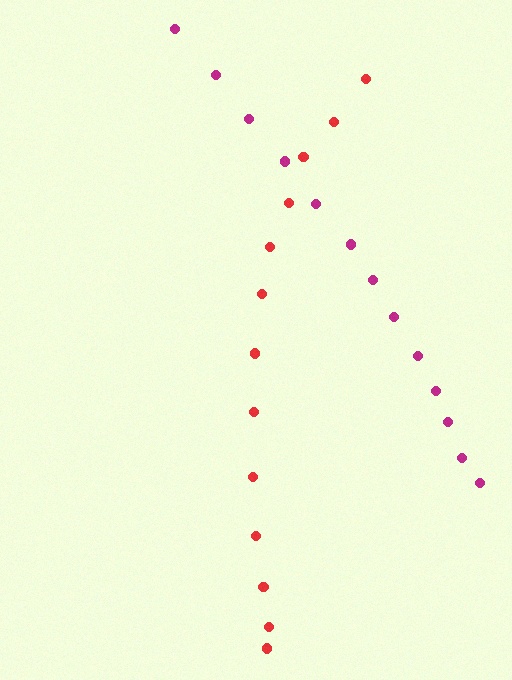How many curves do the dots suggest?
There are 2 distinct paths.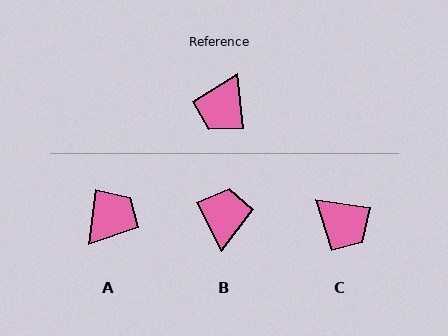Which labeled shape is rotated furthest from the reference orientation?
A, about 166 degrees away.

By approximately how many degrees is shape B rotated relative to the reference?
Approximately 160 degrees clockwise.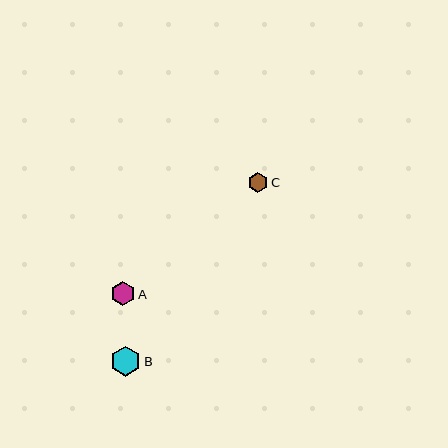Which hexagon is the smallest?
Hexagon C is the smallest with a size of approximately 20 pixels.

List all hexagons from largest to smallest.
From largest to smallest: B, A, C.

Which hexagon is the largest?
Hexagon B is the largest with a size of approximately 30 pixels.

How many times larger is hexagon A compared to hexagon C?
Hexagon A is approximately 1.2 times the size of hexagon C.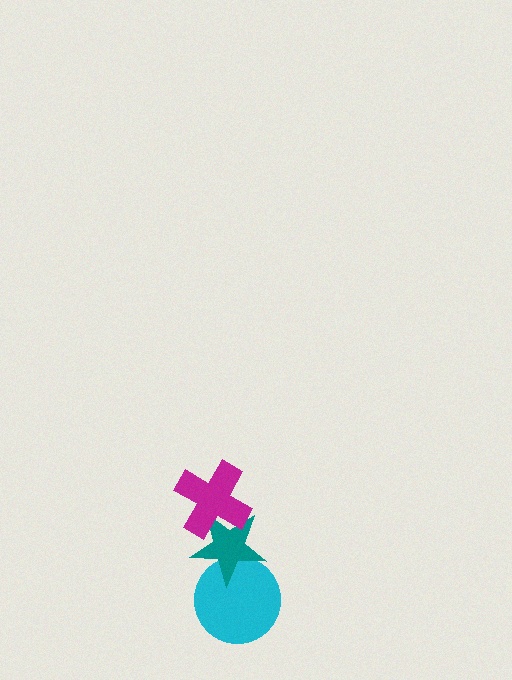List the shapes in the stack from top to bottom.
From top to bottom: the magenta cross, the teal star, the cyan circle.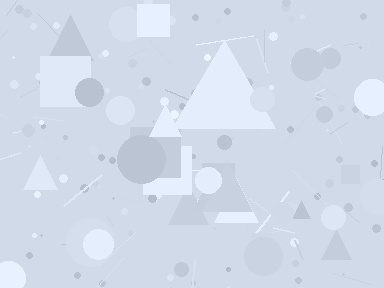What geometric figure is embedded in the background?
A triangle is embedded in the background.